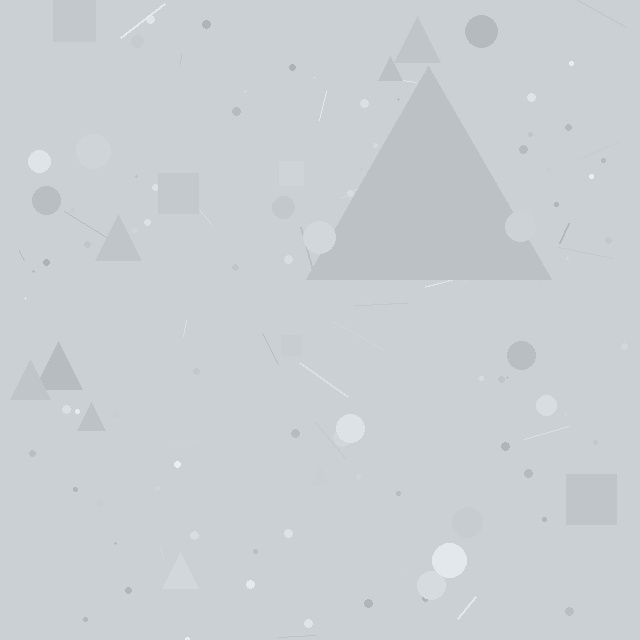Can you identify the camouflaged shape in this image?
The camouflaged shape is a triangle.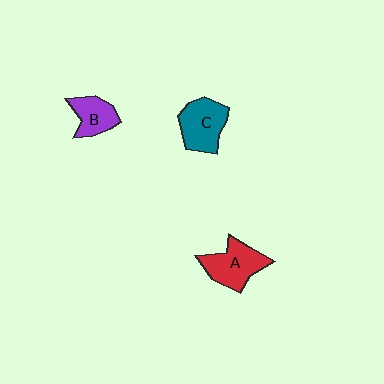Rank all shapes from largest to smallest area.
From largest to smallest: A (red), C (teal), B (purple).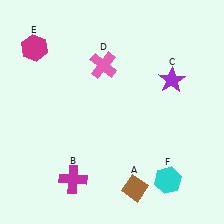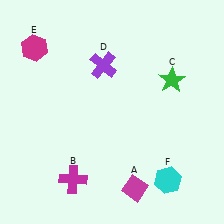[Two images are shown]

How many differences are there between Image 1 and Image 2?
There are 3 differences between the two images.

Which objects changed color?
A changed from brown to magenta. C changed from purple to green. D changed from pink to purple.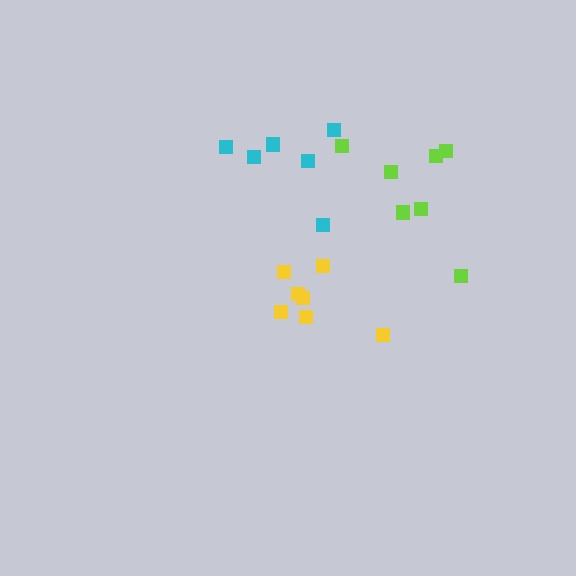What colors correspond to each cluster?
The clusters are colored: lime, yellow, cyan.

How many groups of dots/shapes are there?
There are 3 groups.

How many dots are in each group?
Group 1: 7 dots, Group 2: 7 dots, Group 3: 6 dots (20 total).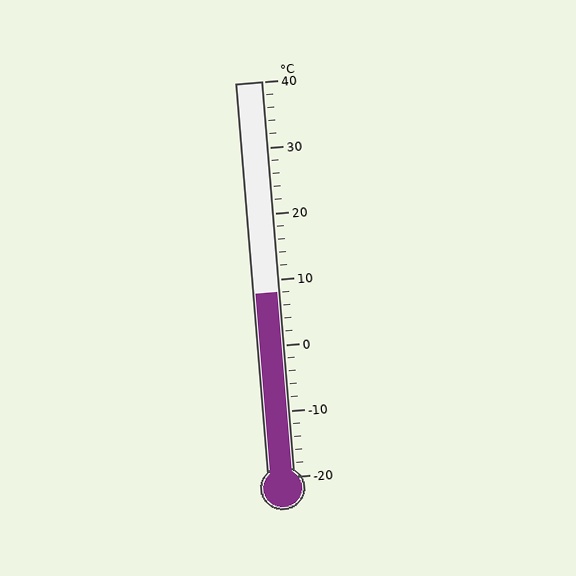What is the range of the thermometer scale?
The thermometer scale ranges from -20°C to 40°C.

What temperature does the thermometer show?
The thermometer shows approximately 8°C.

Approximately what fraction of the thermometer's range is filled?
The thermometer is filled to approximately 45% of its range.